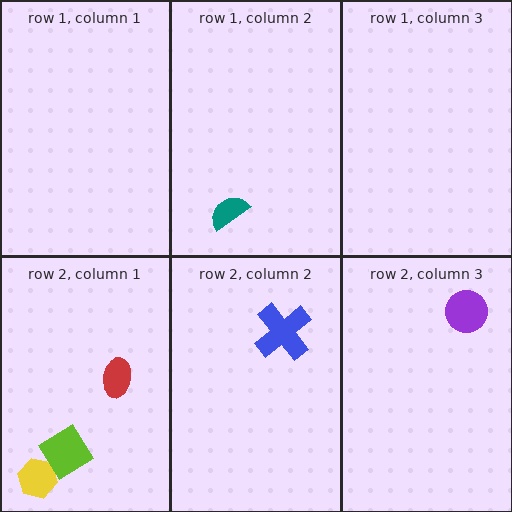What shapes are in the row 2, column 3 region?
The purple circle.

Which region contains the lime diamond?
The row 2, column 1 region.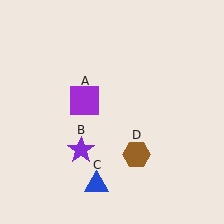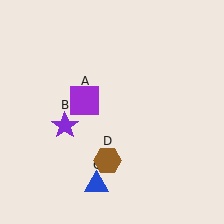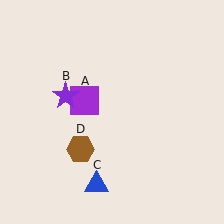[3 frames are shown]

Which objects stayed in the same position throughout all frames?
Purple square (object A) and blue triangle (object C) remained stationary.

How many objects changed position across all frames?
2 objects changed position: purple star (object B), brown hexagon (object D).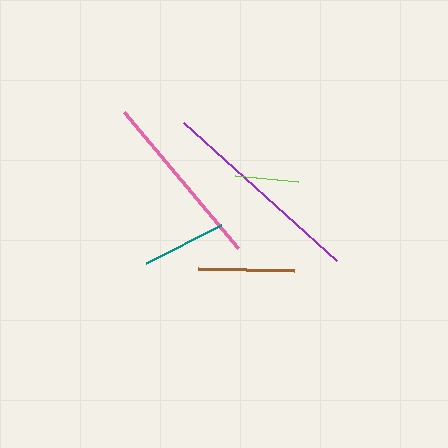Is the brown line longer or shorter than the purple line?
The purple line is longer than the brown line.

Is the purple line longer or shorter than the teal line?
The purple line is longer than the teal line.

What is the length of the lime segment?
The lime segment is approximately 63 pixels long.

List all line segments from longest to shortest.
From longest to shortest: purple, pink, brown, teal, lime.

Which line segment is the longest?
The purple line is the longest at approximately 206 pixels.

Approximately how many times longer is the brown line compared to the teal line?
The brown line is approximately 1.1 times the length of the teal line.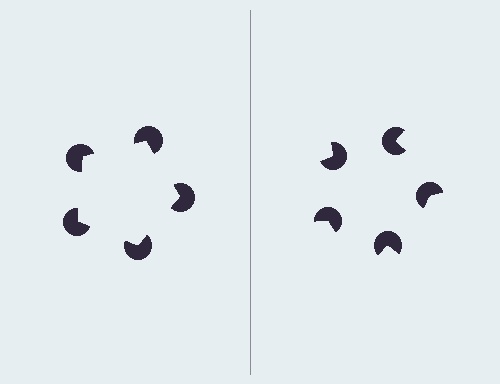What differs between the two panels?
The pac-man discs are positioned identically on both sides; only the wedge orientations differ. On the left they align to a pentagon; on the right they are misaligned.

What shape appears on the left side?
An illusory pentagon.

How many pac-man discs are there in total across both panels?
10 — 5 on each side.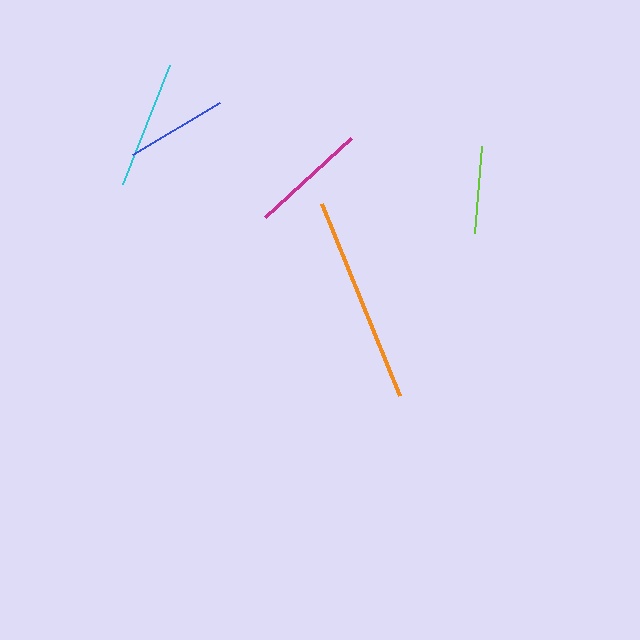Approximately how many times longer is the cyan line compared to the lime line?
The cyan line is approximately 1.5 times the length of the lime line.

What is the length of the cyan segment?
The cyan segment is approximately 128 pixels long.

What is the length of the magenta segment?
The magenta segment is approximately 117 pixels long.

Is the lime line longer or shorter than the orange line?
The orange line is longer than the lime line.